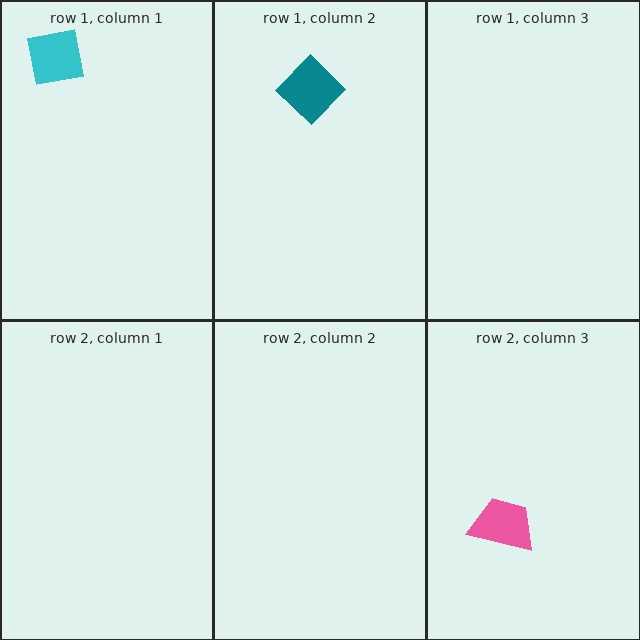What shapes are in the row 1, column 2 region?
The teal diamond.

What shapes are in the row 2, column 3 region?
The pink trapezoid.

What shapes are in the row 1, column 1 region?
The cyan square.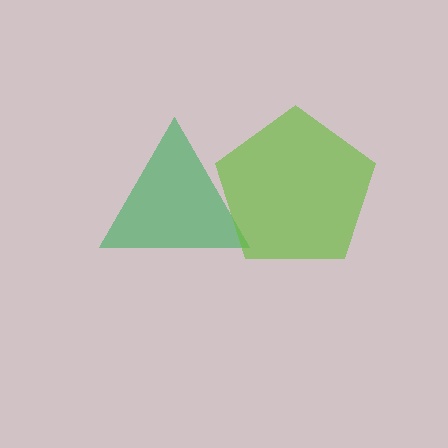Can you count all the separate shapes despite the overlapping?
Yes, there are 2 separate shapes.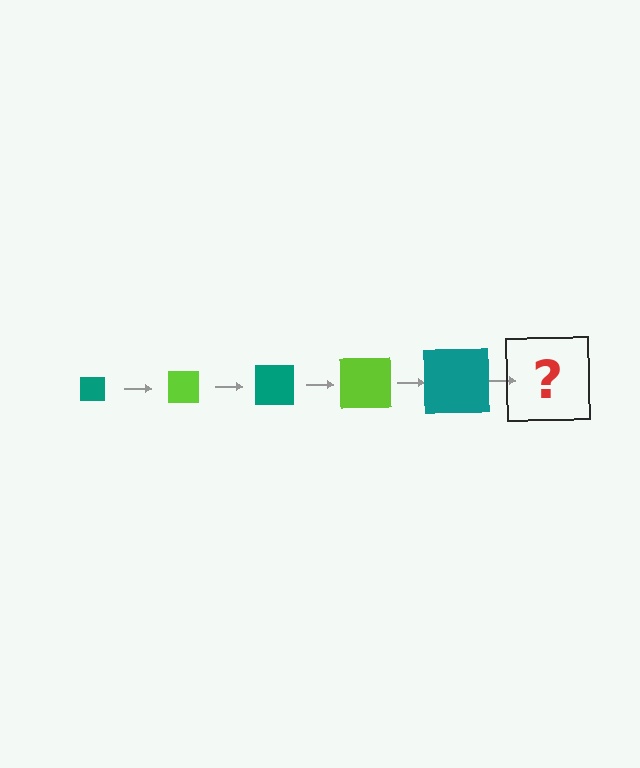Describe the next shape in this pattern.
It should be a lime square, larger than the previous one.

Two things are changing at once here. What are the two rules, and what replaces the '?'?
The two rules are that the square grows larger each step and the color cycles through teal and lime. The '?' should be a lime square, larger than the previous one.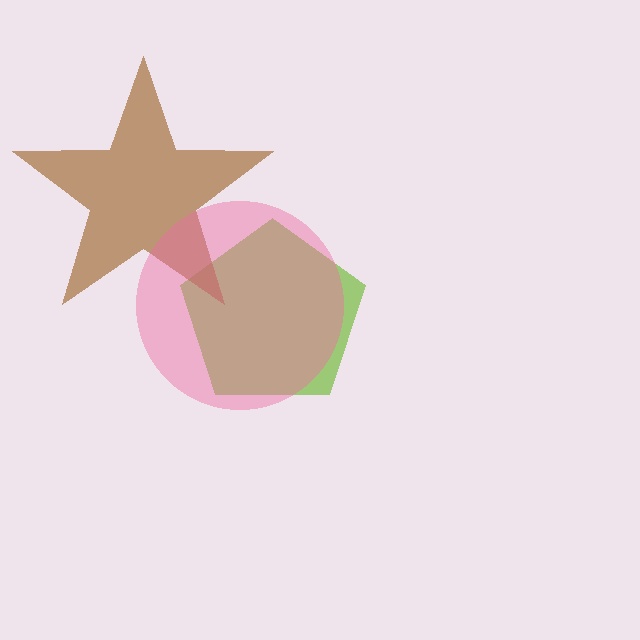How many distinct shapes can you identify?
There are 3 distinct shapes: a lime pentagon, a brown star, a pink circle.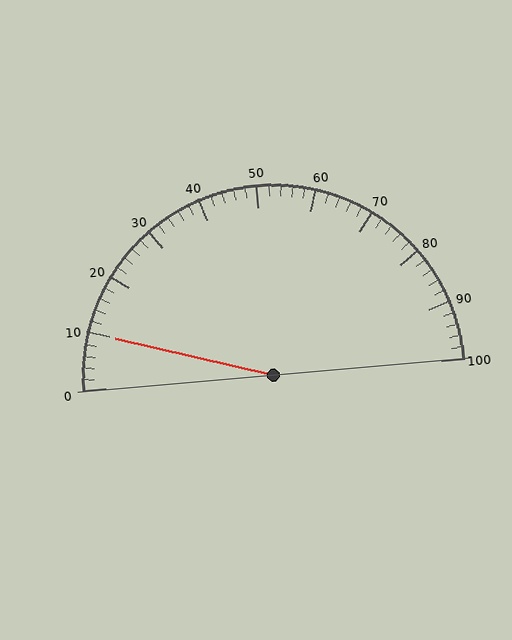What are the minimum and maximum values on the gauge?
The gauge ranges from 0 to 100.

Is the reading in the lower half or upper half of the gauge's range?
The reading is in the lower half of the range (0 to 100).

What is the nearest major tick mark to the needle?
The nearest major tick mark is 10.